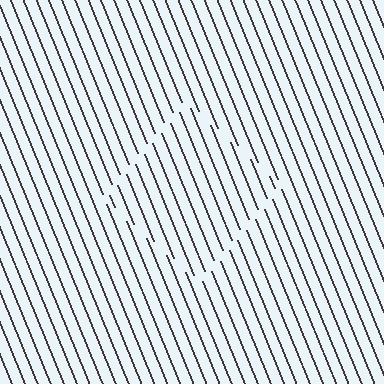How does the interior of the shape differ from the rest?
The interior of the shape contains the same grating, shifted by half a period — the contour is defined by the phase discontinuity where line-ends from the inner and outer gratings abut.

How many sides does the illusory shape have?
4 sides — the line-ends trace a square.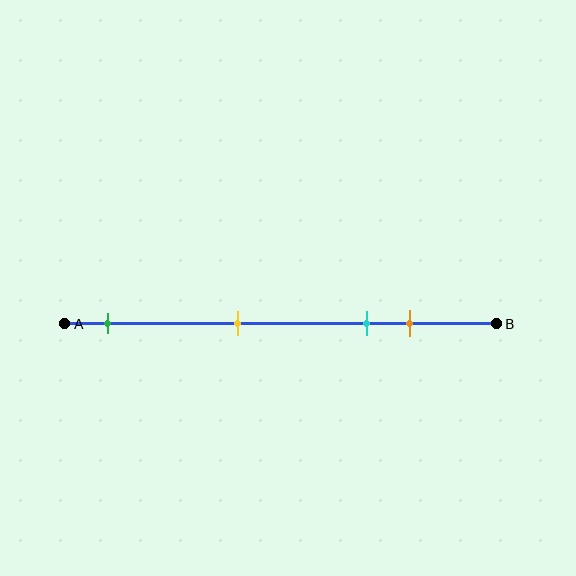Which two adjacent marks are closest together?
The cyan and orange marks are the closest adjacent pair.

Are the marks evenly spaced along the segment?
No, the marks are not evenly spaced.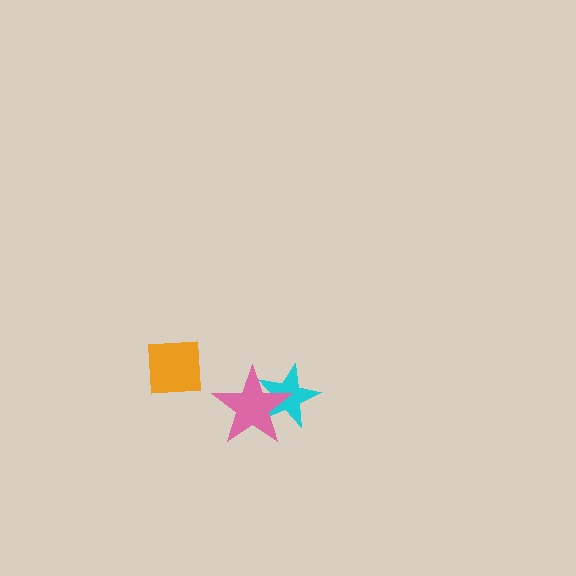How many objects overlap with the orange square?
0 objects overlap with the orange square.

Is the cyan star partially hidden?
Yes, it is partially covered by another shape.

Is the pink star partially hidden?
No, no other shape covers it.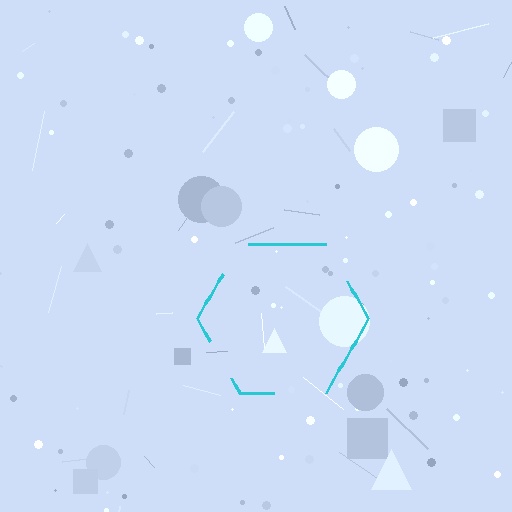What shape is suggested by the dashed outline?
The dashed outline suggests a hexagon.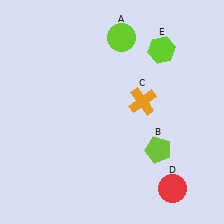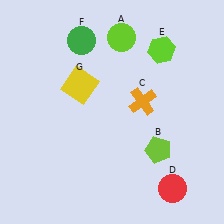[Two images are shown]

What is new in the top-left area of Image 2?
A yellow square (G) was added in the top-left area of Image 2.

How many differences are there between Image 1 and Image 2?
There are 2 differences between the two images.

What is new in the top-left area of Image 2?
A green circle (F) was added in the top-left area of Image 2.